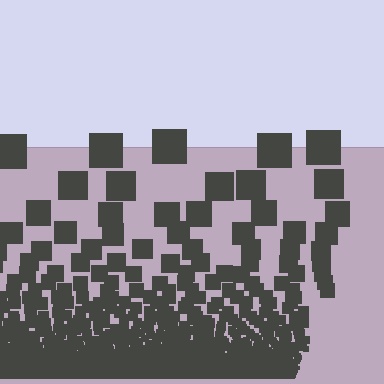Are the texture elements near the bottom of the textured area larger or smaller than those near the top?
Smaller. The gradient is inverted — elements near the bottom are smaller and denser.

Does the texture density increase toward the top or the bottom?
Density increases toward the bottom.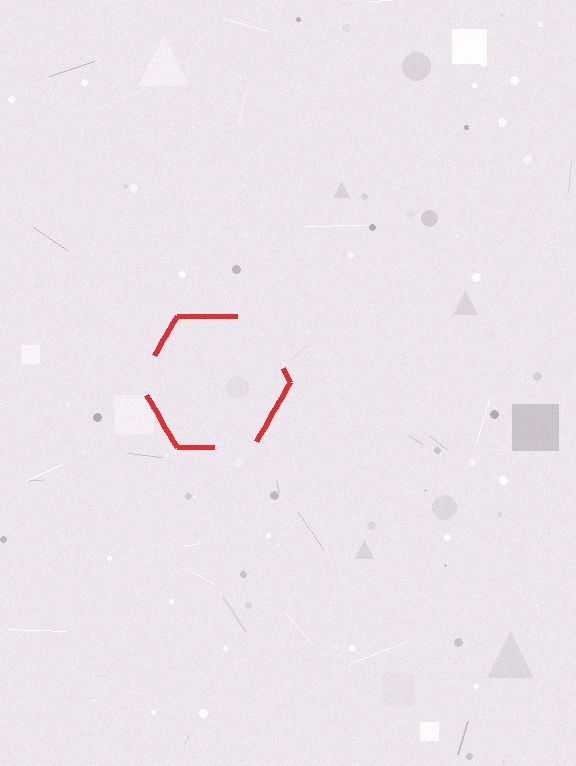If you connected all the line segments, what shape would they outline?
They would outline a hexagon.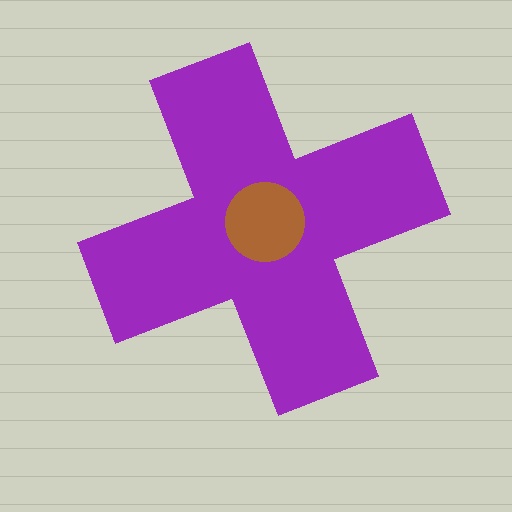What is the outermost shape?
The purple cross.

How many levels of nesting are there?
2.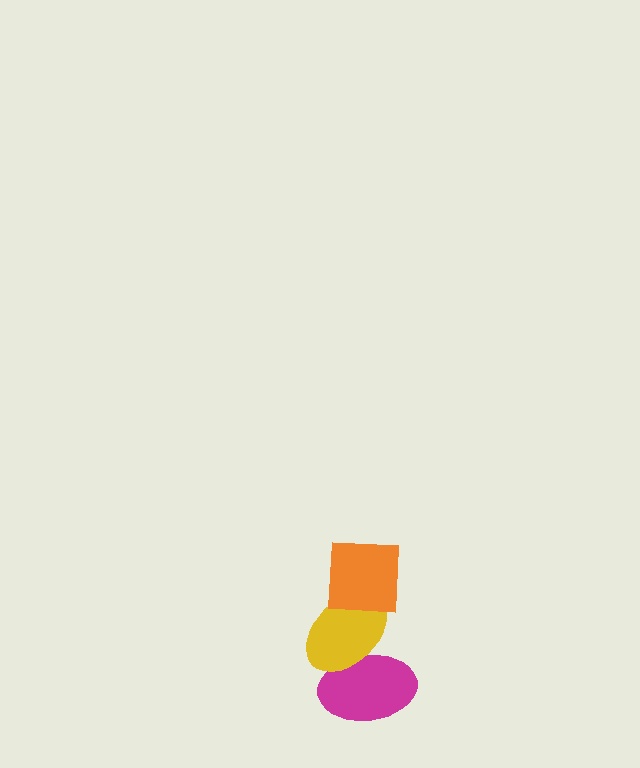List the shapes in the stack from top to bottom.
From top to bottom: the orange square, the yellow ellipse, the magenta ellipse.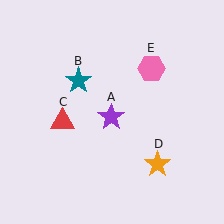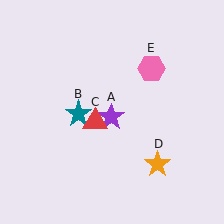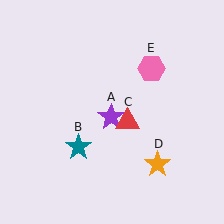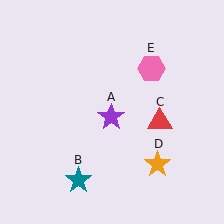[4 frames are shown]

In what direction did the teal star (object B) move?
The teal star (object B) moved down.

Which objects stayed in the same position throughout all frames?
Purple star (object A) and orange star (object D) and pink hexagon (object E) remained stationary.